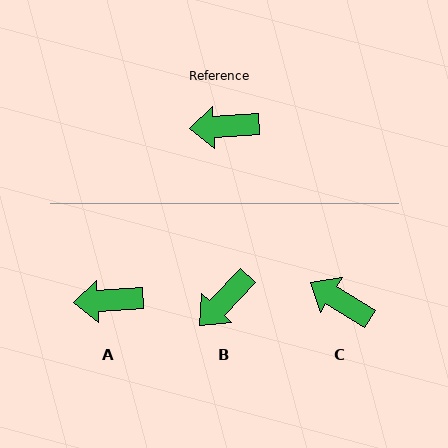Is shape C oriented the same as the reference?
No, it is off by about 36 degrees.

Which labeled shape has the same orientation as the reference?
A.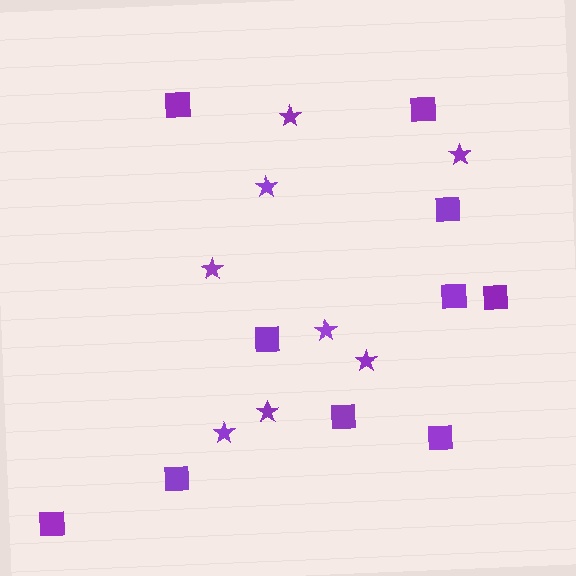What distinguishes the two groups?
There are 2 groups: one group of stars (8) and one group of squares (10).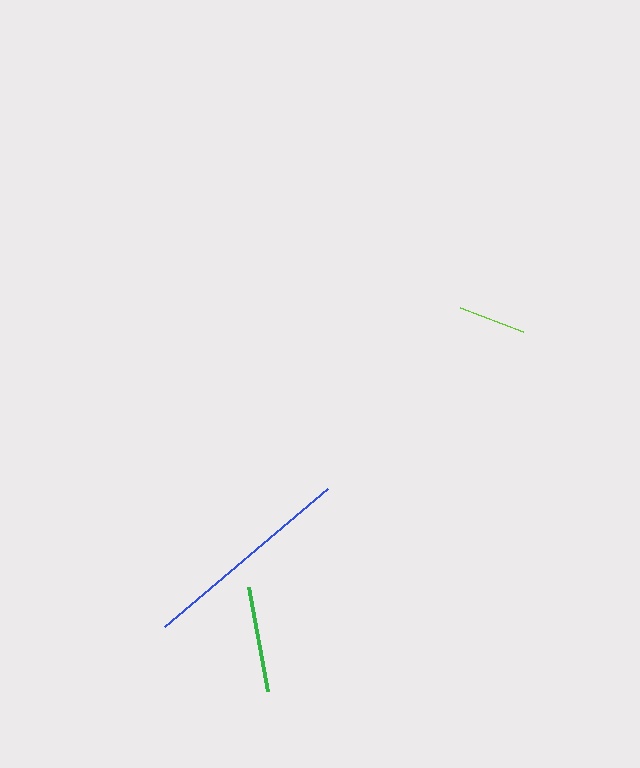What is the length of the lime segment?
The lime segment is approximately 68 pixels long.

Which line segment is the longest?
The blue line is the longest at approximately 213 pixels.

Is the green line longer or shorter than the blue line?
The blue line is longer than the green line.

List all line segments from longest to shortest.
From longest to shortest: blue, green, lime.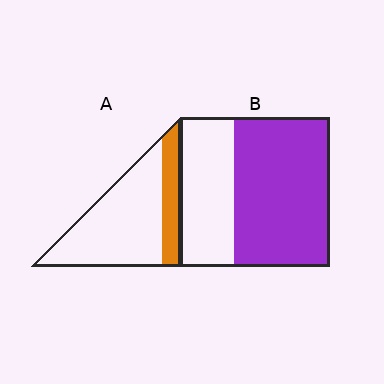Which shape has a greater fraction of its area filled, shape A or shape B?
Shape B.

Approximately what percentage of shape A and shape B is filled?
A is approximately 25% and B is approximately 65%.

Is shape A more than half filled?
No.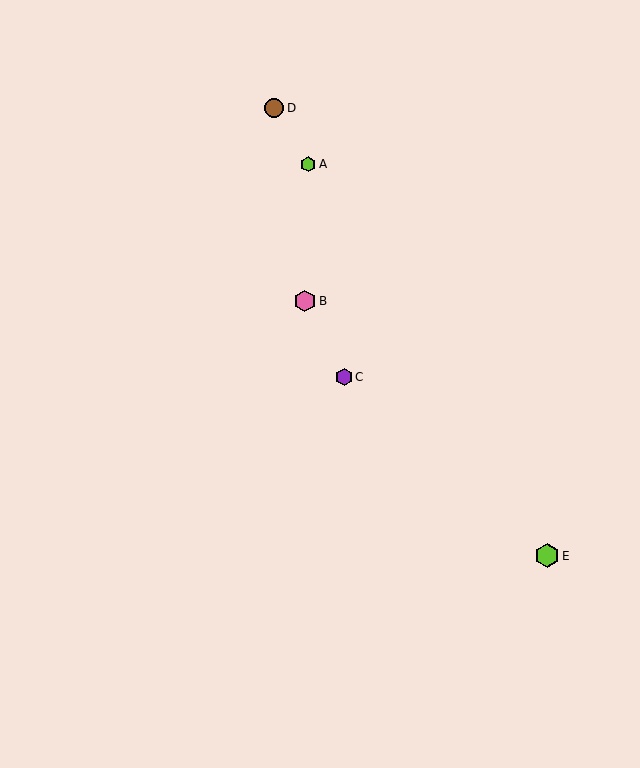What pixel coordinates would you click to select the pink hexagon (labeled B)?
Click at (305, 301) to select the pink hexagon B.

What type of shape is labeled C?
Shape C is a purple hexagon.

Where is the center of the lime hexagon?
The center of the lime hexagon is at (308, 164).